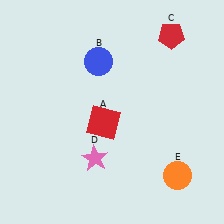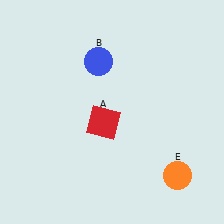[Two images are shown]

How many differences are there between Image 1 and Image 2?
There are 2 differences between the two images.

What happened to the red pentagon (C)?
The red pentagon (C) was removed in Image 2. It was in the top-right area of Image 1.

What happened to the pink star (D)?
The pink star (D) was removed in Image 2. It was in the bottom-left area of Image 1.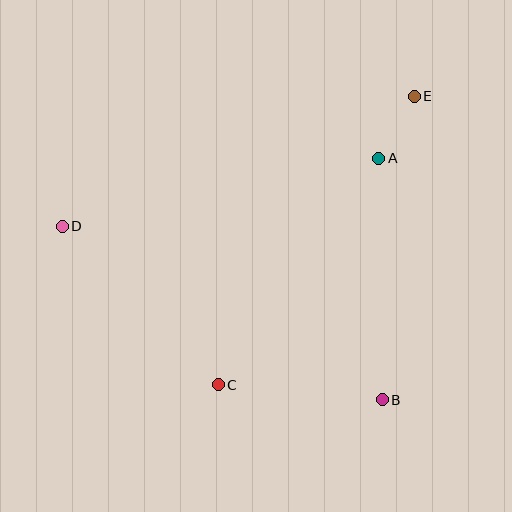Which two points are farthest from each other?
Points D and E are farthest from each other.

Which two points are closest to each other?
Points A and E are closest to each other.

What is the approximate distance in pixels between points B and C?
The distance between B and C is approximately 165 pixels.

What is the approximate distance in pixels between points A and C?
The distance between A and C is approximately 277 pixels.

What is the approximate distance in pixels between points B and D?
The distance between B and D is approximately 364 pixels.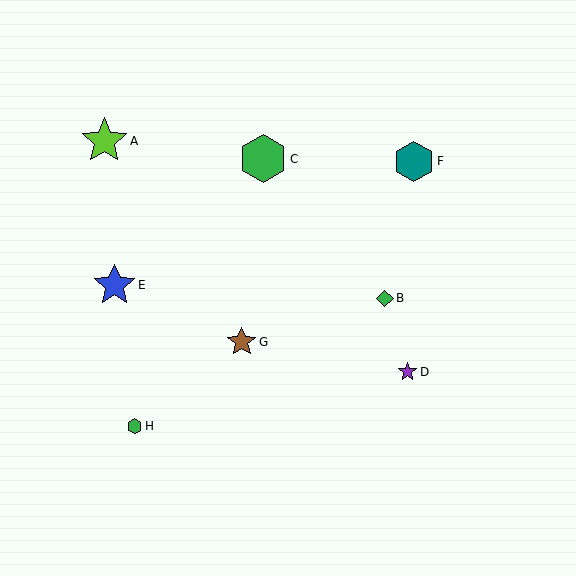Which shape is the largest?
The green hexagon (labeled C) is the largest.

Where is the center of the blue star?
The center of the blue star is at (114, 285).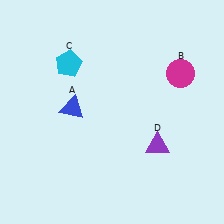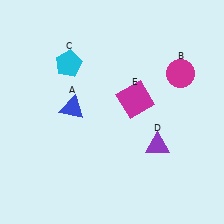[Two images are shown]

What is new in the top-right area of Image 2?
A magenta square (E) was added in the top-right area of Image 2.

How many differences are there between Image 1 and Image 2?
There is 1 difference between the two images.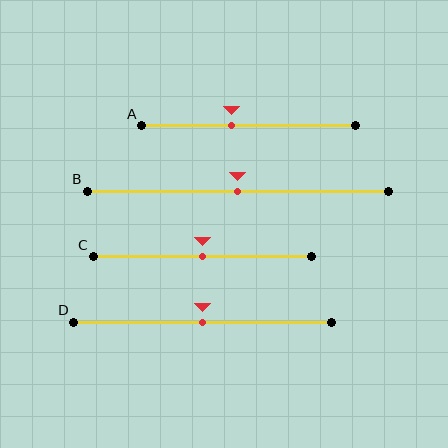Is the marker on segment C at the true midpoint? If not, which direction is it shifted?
Yes, the marker on segment C is at the true midpoint.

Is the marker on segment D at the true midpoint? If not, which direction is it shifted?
Yes, the marker on segment D is at the true midpoint.